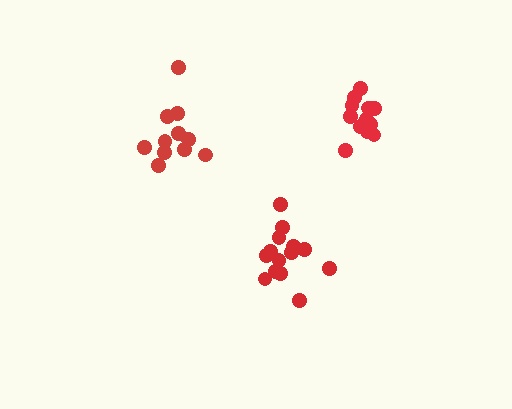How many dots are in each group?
Group 1: 11 dots, Group 2: 14 dots, Group 3: 14 dots (39 total).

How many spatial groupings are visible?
There are 3 spatial groupings.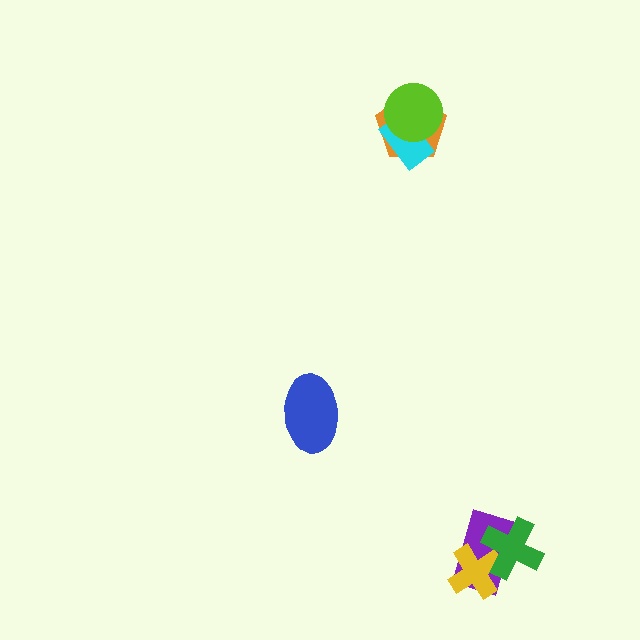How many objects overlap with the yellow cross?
2 objects overlap with the yellow cross.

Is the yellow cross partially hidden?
Yes, it is partially covered by another shape.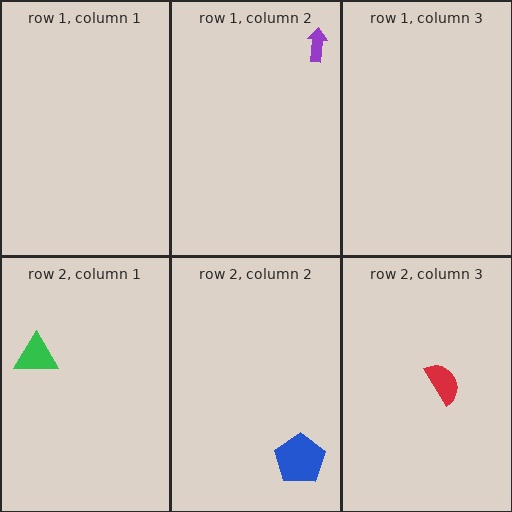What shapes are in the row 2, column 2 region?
The blue pentagon.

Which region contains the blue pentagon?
The row 2, column 2 region.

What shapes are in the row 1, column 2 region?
The purple arrow.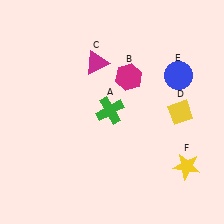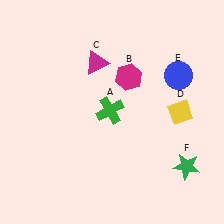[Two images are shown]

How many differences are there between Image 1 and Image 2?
There is 1 difference between the two images.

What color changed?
The star (F) changed from yellow in Image 1 to green in Image 2.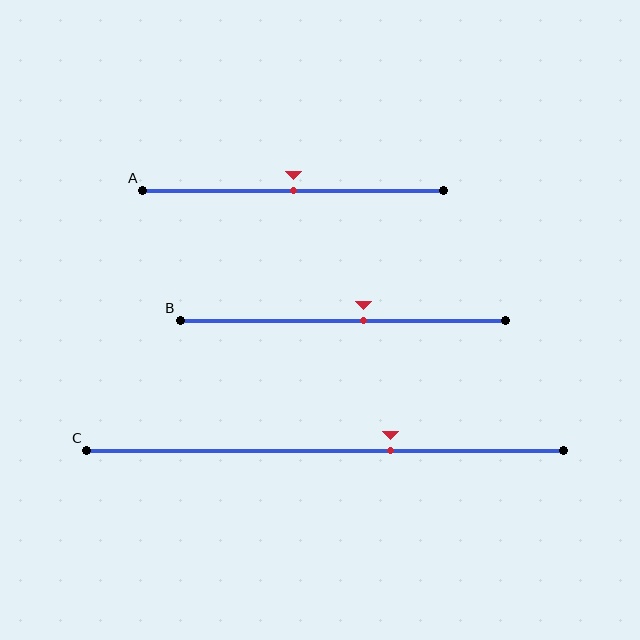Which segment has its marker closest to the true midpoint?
Segment A has its marker closest to the true midpoint.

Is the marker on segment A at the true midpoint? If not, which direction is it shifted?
Yes, the marker on segment A is at the true midpoint.